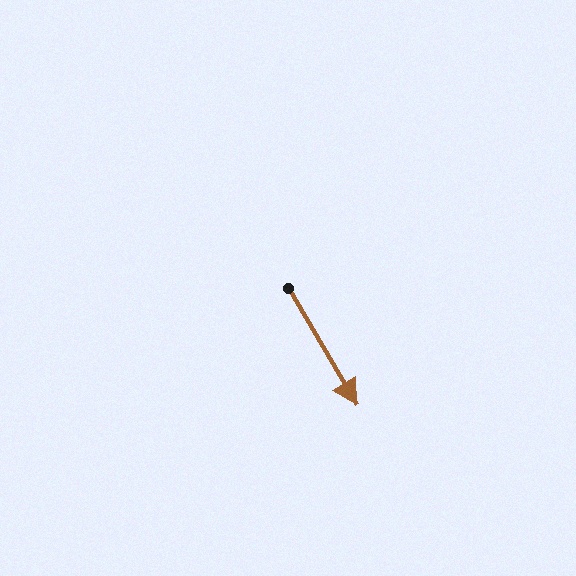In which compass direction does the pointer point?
Southeast.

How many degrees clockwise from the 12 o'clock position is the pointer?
Approximately 150 degrees.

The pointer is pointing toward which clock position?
Roughly 5 o'clock.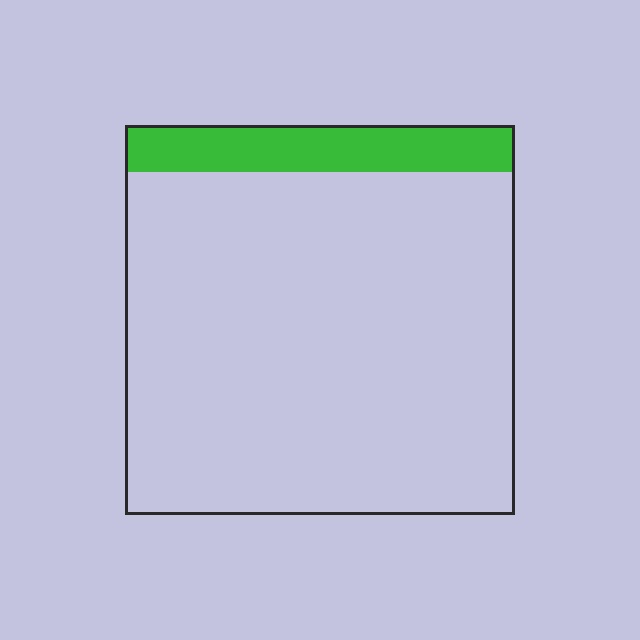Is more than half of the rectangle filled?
No.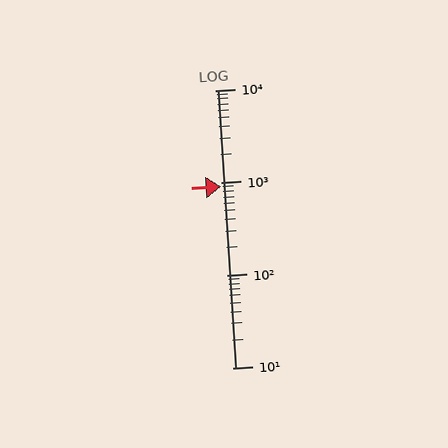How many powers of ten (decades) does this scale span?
The scale spans 3 decades, from 10 to 10000.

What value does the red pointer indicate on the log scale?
The pointer indicates approximately 910.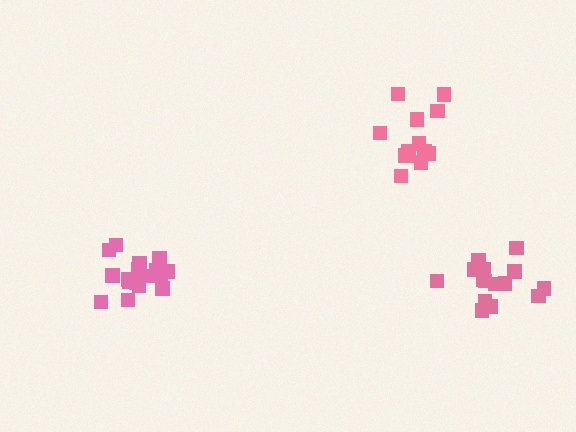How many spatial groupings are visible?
There are 3 spatial groupings.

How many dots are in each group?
Group 1: 17 dots, Group 2: 13 dots, Group 3: 16 dots (46 total).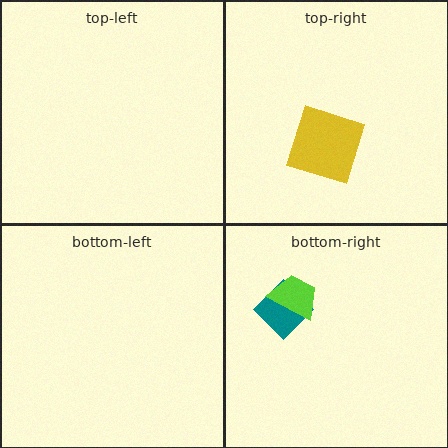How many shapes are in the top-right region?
1.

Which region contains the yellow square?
The top-right region.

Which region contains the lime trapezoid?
The bottom-right region.